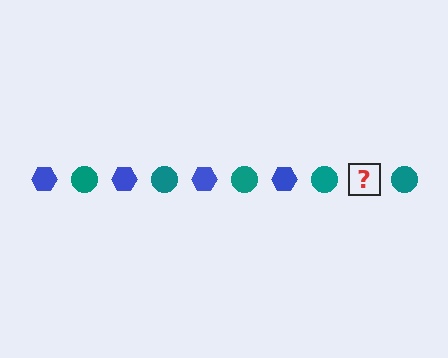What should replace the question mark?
The question mark should be replaced with a blue hexagon.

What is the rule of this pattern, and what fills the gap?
The rule is that the pattern alternates between blue hexagon and teal circle. The gap should be filled with a blue hexagon.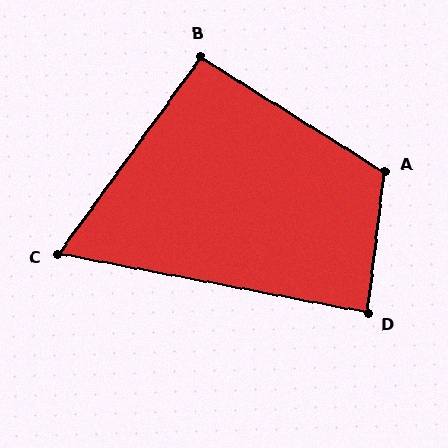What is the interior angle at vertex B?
Approximately 94 degrees (approximately right).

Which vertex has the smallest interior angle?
C, at approximately 65 degrees.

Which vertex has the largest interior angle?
A, at approximately 115 degrees.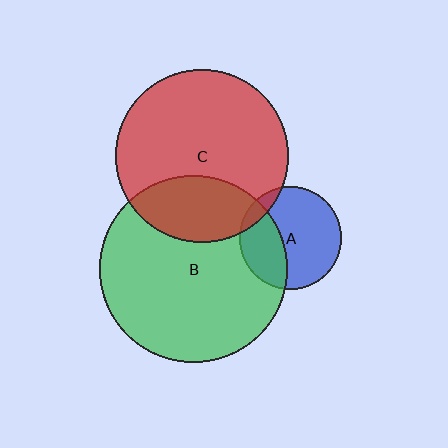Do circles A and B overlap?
Yes.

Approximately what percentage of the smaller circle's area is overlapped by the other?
Approximately 35%.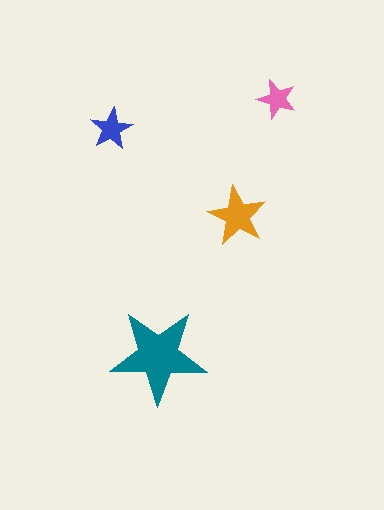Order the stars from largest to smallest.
the teal one, the orange one, the blue one, the pink one.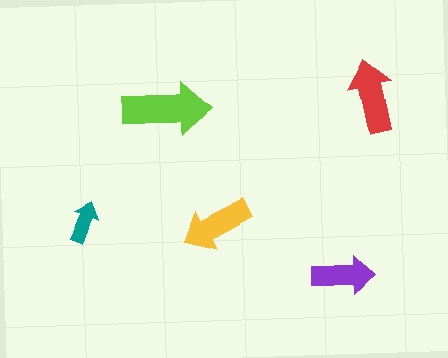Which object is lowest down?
The purple arrow is bottommost.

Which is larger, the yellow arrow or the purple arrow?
The yellow one.